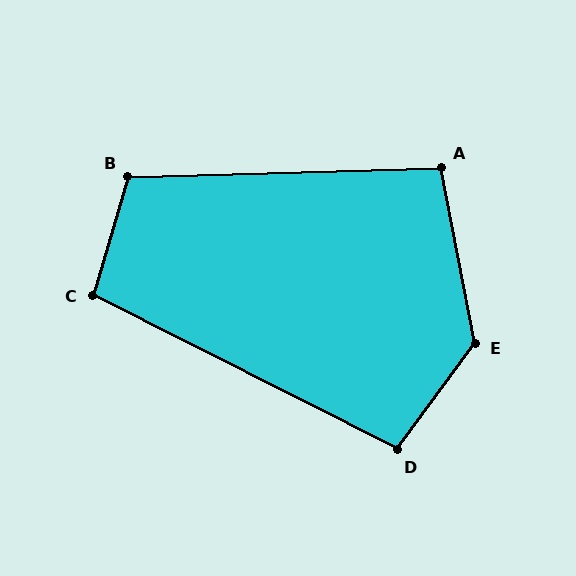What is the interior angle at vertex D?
Approximately 99 degrees (obtuse).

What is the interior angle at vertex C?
Approximately 101 degrees (obtuse).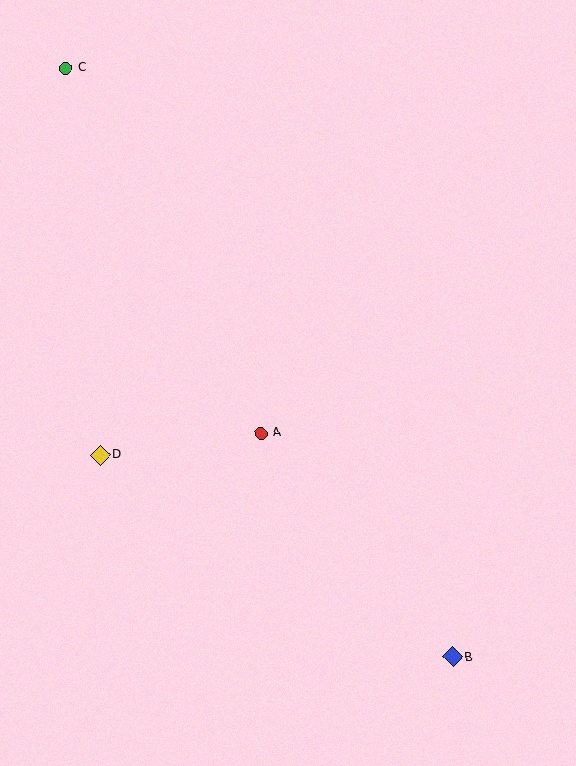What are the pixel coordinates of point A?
Point A is at (261, 433).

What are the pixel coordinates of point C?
Point C is at (66, 68).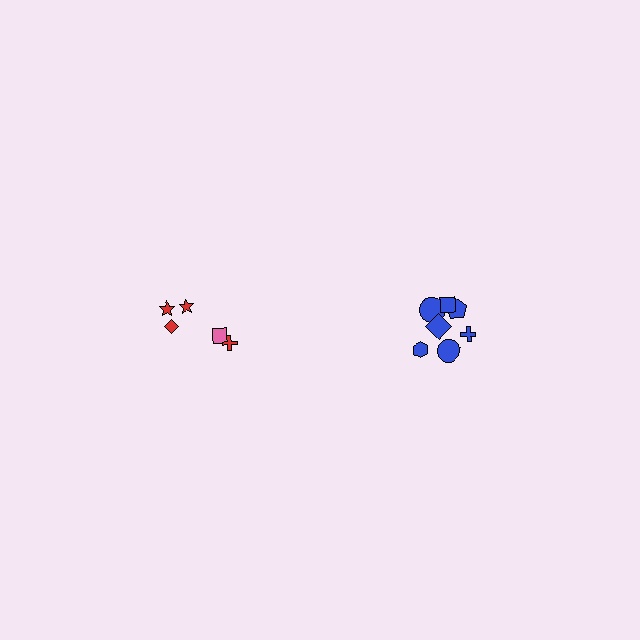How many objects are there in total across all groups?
There are 13 objects.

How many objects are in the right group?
There are 8 objects.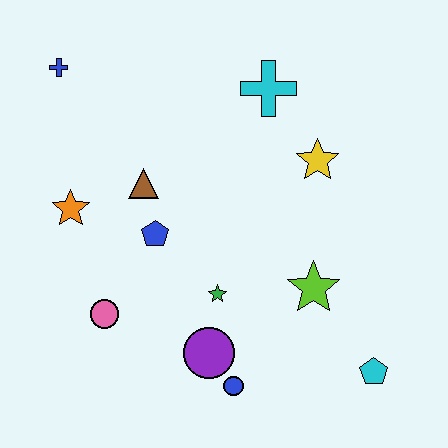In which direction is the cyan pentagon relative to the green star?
The cyan pentagon is to the right of the green star.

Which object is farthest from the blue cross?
The cyan pentagon is farthest from the blue cross.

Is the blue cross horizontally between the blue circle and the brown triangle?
No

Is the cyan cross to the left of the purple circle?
No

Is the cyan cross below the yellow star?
No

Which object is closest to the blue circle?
The purple circle is closest to the blue circle.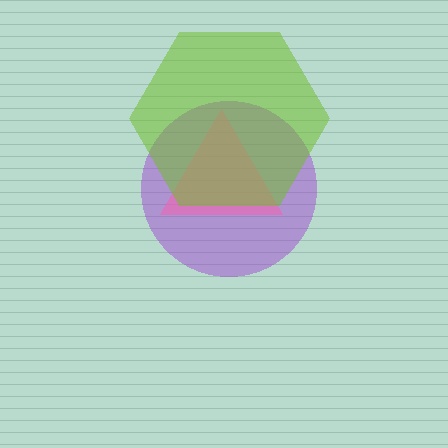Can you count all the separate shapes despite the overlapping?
Yes, there are 3 separate shapes.